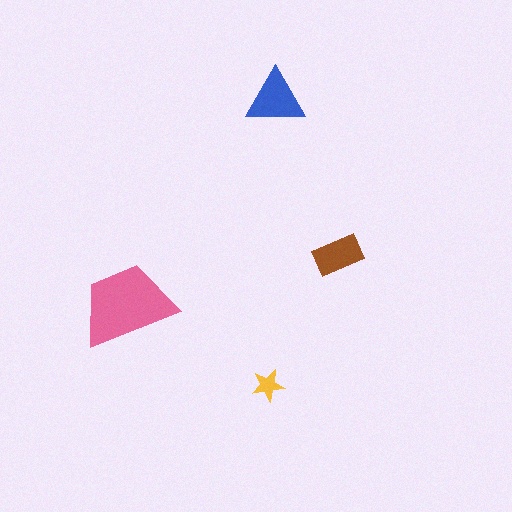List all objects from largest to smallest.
The pink trapezoid, the blue triangle, the brown rectangle, the yellow star.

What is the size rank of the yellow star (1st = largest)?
4th.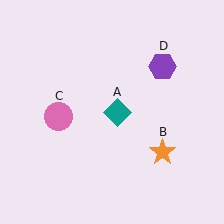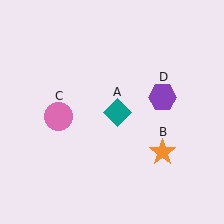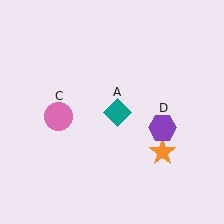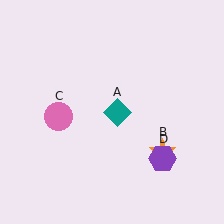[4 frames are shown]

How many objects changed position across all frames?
1 object changed position: purple hexagon (object D).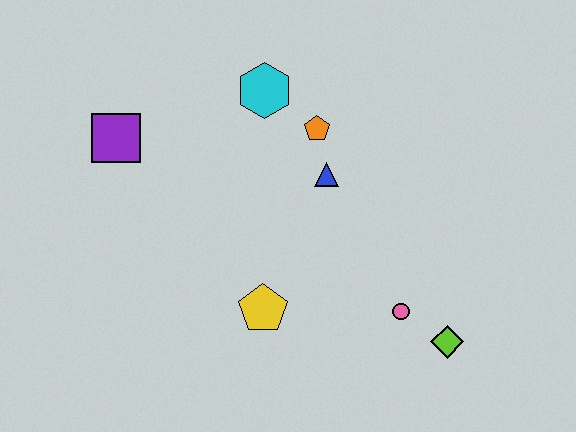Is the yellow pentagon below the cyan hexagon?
Yes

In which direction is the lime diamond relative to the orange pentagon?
The lime diamond is below the orange pentagon.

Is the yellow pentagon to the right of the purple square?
Yes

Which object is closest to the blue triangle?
The orange pentagon is closest to the blue triangle.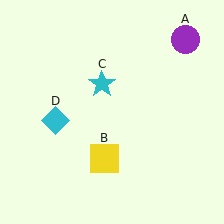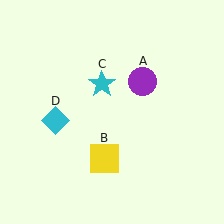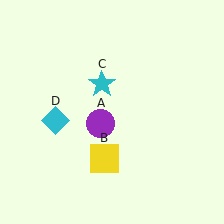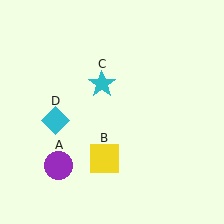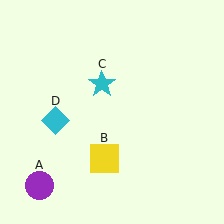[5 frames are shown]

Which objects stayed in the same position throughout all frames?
Yellow square (object B) and cyan star (object C) and cyan diamond (object D) remained stationary.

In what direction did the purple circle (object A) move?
The purple circle (object A) moved down and to the left.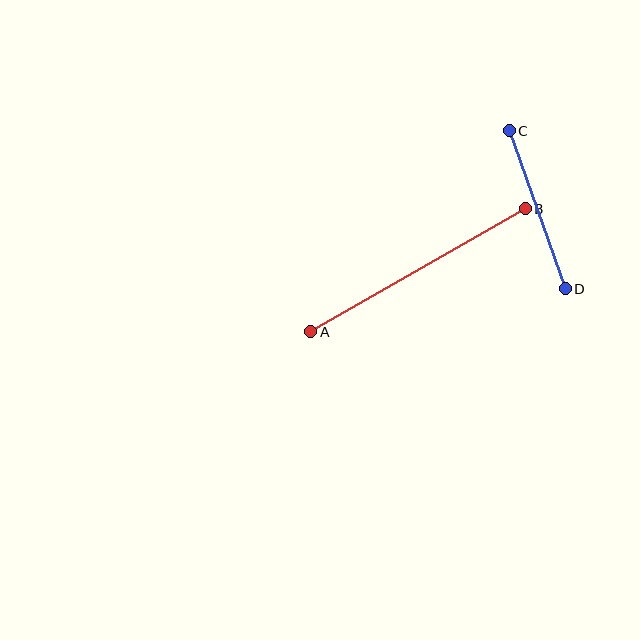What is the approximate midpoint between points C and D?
The midpoint is at approximately (537, 210) pixels.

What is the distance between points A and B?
The distance is approximately 247 pixels.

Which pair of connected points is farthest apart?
Points A and B are farthest apart.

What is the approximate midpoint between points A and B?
The midpoint is at approximately (418, 270) pixels.